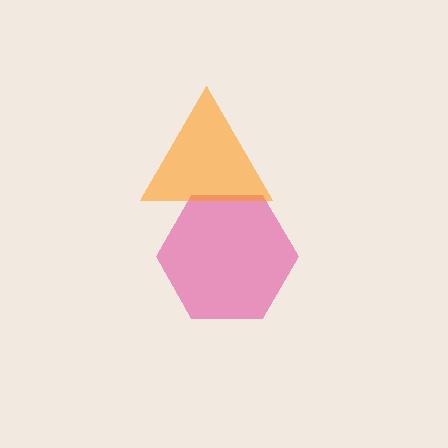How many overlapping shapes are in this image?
There are 2 overlapping shapes in the image.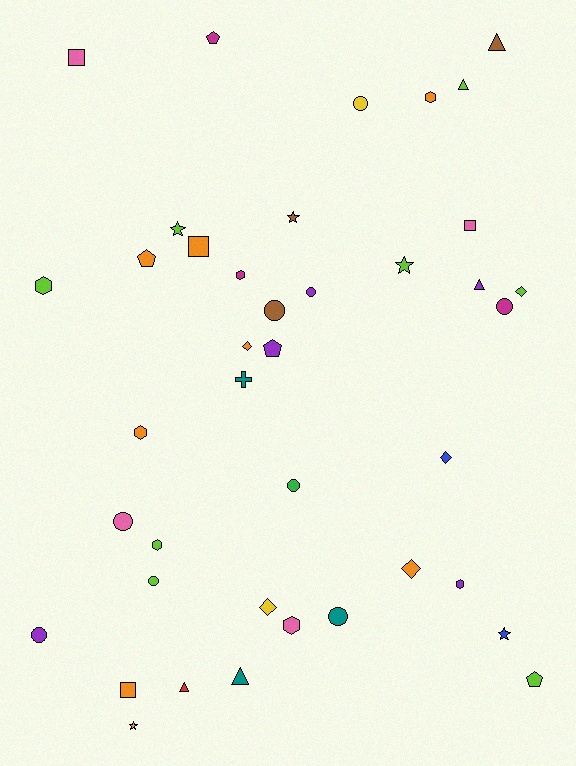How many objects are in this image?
There are 40 objects.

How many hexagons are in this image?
There are 7 hexagons.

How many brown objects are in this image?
There are 3 brown objects.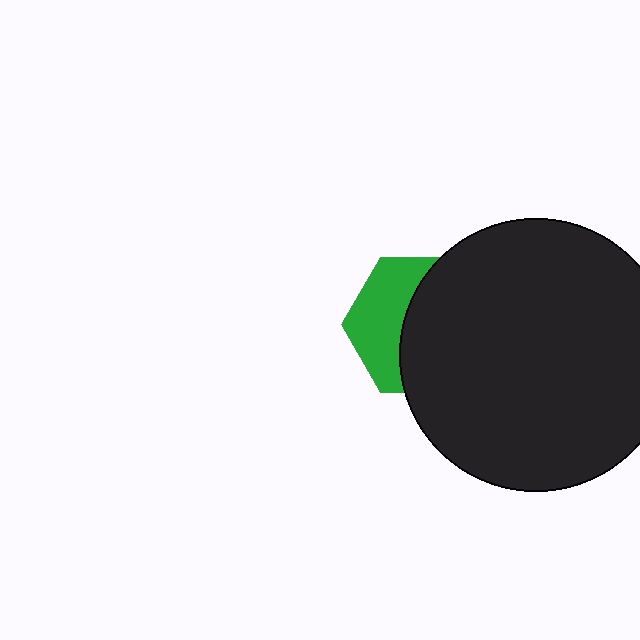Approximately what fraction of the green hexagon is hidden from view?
Roughly 59% of the green hexagon is hidden behind the black circle.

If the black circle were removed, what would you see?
You would see the complete green hexagon.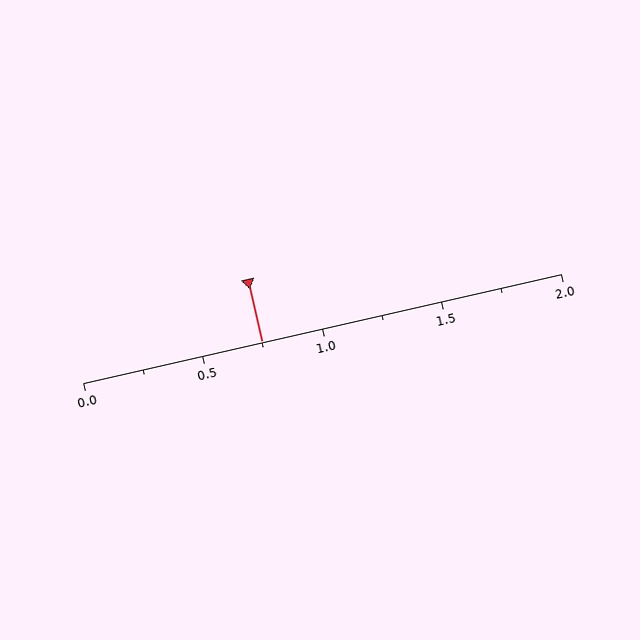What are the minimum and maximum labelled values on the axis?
The axis runs from 0.0 to 2.0.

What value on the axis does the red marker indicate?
The marker indicates approximately 0.75.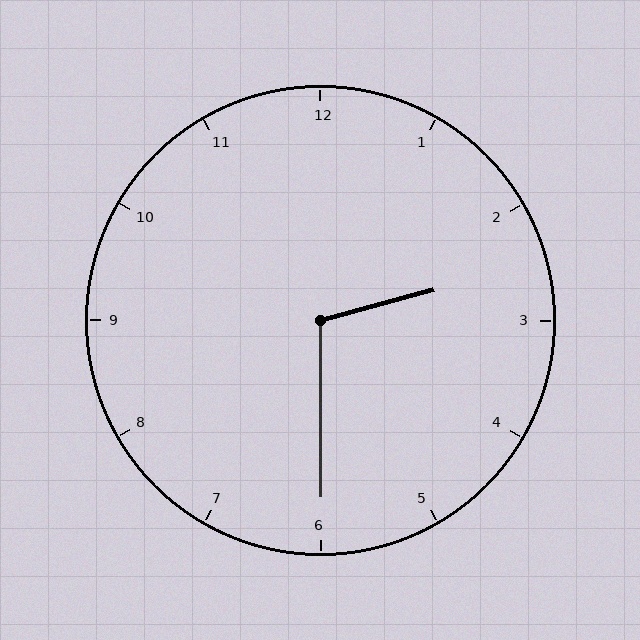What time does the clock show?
2:30.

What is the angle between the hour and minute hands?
Approximately 105 degrees.